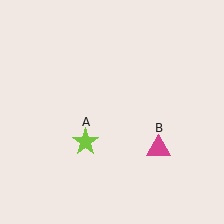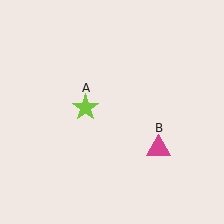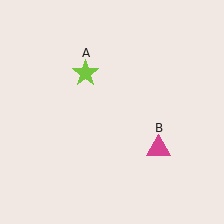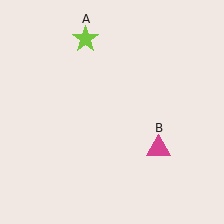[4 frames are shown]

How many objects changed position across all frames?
1 object changed position: lime star (object A).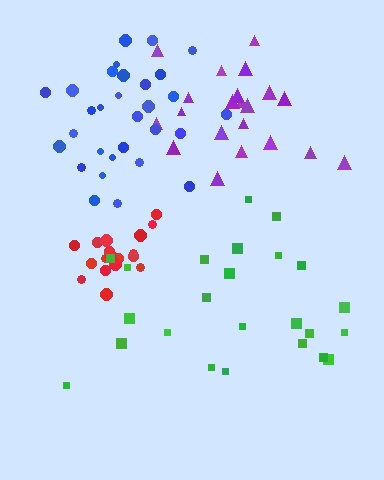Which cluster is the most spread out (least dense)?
Green.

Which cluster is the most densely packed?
Red.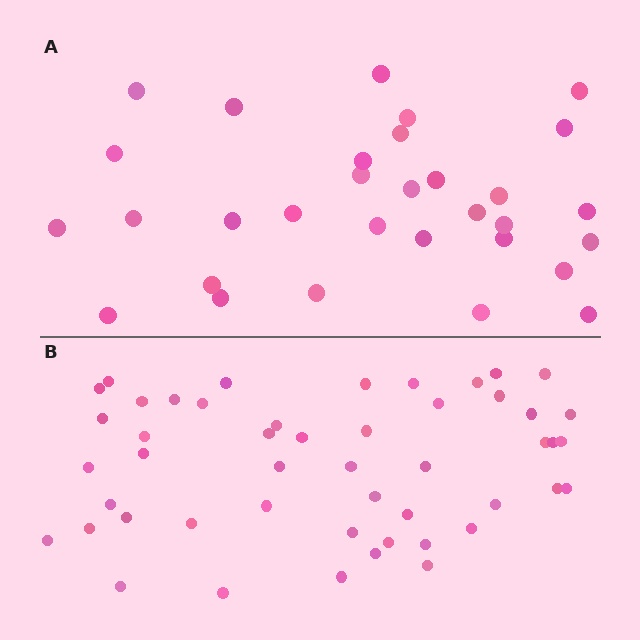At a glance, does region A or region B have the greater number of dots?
Region B (the bottom region) has more dots.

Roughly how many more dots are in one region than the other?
Region B has approximately 20 more dots than region A.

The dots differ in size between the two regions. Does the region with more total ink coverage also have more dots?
No. Region A has more total ink coverage because its dots are larger, but region B actually contains more individual dots. Total area can be misleading — the number of items is what matters here.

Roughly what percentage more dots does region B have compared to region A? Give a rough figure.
About 60% more.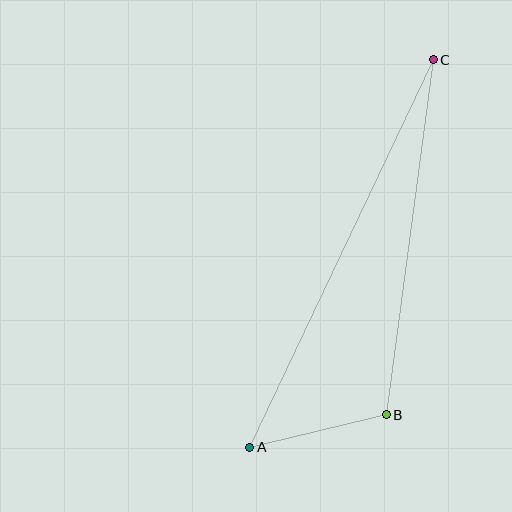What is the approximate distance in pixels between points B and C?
The distance between B and C is approximately 358 pixels.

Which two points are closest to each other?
Points A and B are closest to each other.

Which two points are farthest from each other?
Points A and C are farthest from each other.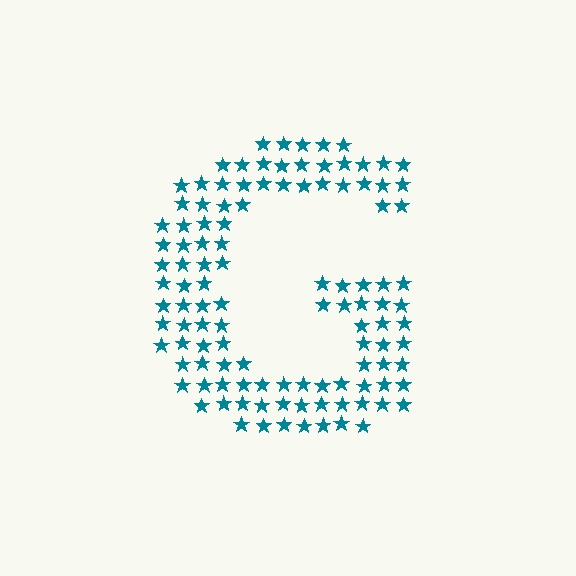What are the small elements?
The small elements are stars.